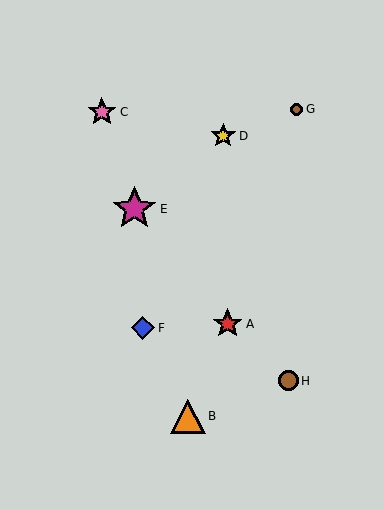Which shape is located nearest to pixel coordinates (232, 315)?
The red star (labeled A) at (228, 324) is nearest to that location.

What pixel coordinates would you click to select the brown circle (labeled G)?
Click at (297, 109) to select the brown circle G.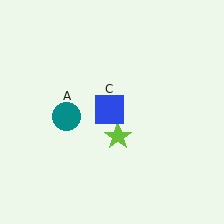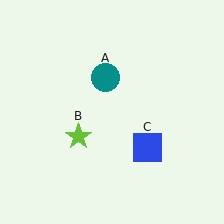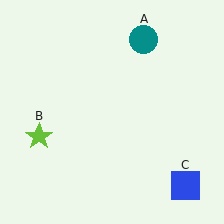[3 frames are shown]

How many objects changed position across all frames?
3 objects changed position: teal circle (object A), lime star (object B), blue square (object C).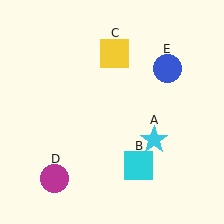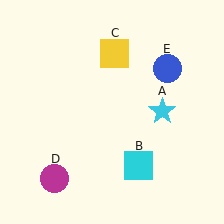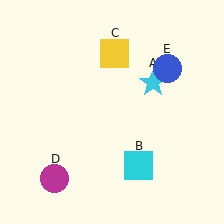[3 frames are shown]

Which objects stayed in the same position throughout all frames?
Cyan square (object B) and yellow square (object C) and magenta circle (object D) and blue circle (object E) remained stationary.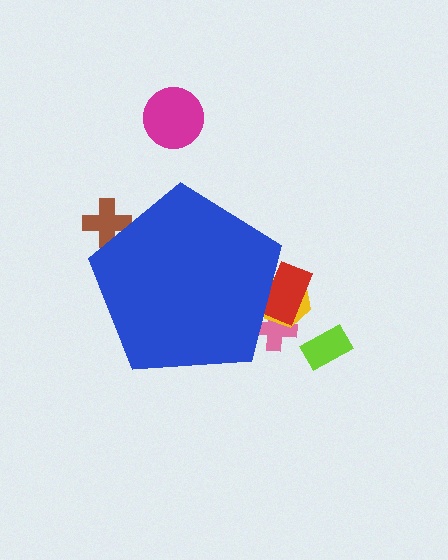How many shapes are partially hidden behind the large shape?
4 shapes are partially hidden.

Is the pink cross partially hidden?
Yes, the pink cross is partially hidden behind the blue pentagon.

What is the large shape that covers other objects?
A blue pentagon.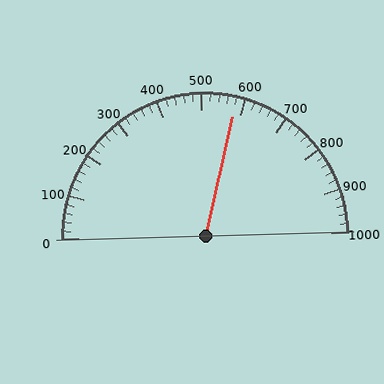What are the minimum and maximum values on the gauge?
The gauge ranges from 0 to 1000.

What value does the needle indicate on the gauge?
The needle indicates approximately 580.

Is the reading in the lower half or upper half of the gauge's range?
The reading is in the upper half of the range (0 to 1000).